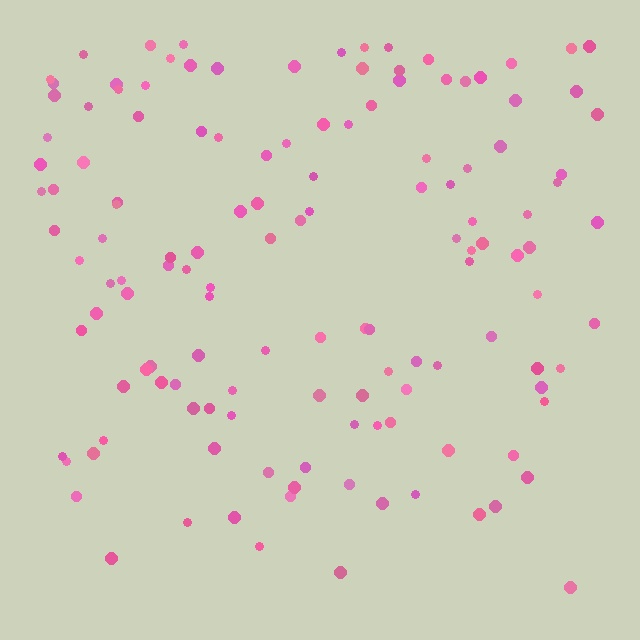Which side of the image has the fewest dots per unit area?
The bottom.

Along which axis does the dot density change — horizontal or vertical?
Vertical.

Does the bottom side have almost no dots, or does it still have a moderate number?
Still a moderate number, just noticeably fewer than the top.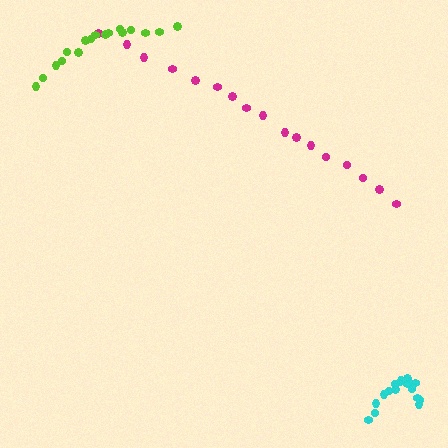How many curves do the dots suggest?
There are 3 distinct paths.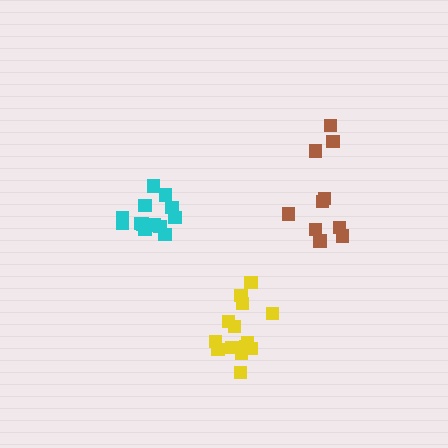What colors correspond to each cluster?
The clusters are colored: yellow, brown, cyan.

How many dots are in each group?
Group 1: 14 dots, Group 2: 10 dots, Group 3: 13 dots (37 total).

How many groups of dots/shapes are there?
There are 3 groups.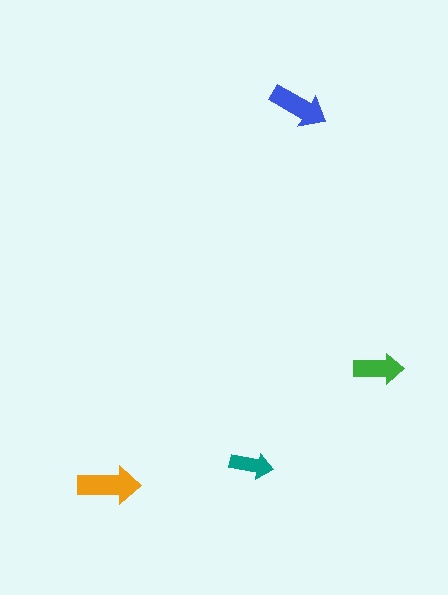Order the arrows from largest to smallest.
the orange one, the blue one, the green one, the teal one.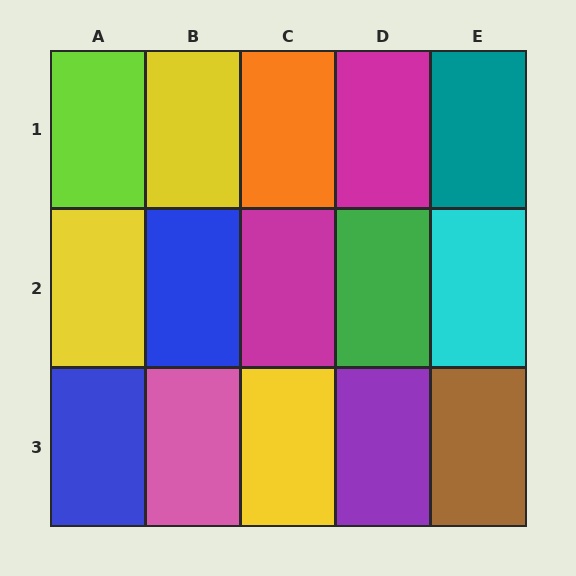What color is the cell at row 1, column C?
Orange.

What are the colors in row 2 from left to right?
Yellow, blue, magenta, green, cyan.